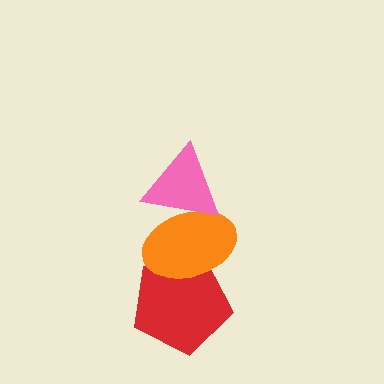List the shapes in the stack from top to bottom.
From top to bottom: the pink triangle, the orange ellipse, the red pentagon.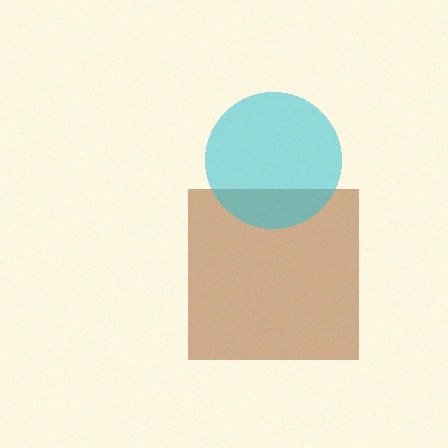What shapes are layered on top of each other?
The layered shapes are: a brown square, a cyan circle.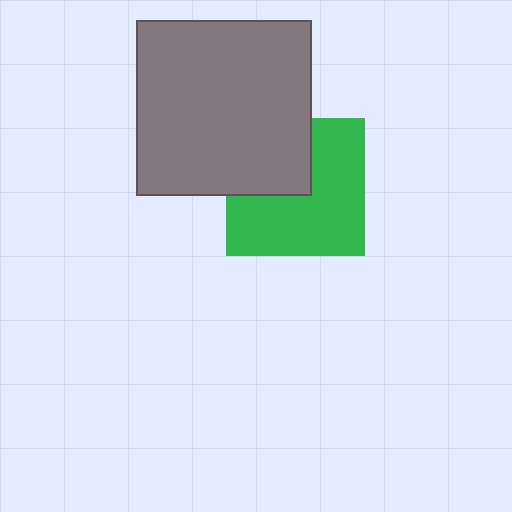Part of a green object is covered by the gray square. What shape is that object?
It is a square.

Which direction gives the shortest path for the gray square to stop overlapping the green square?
Moving toward the upper-left gives the shortest separation.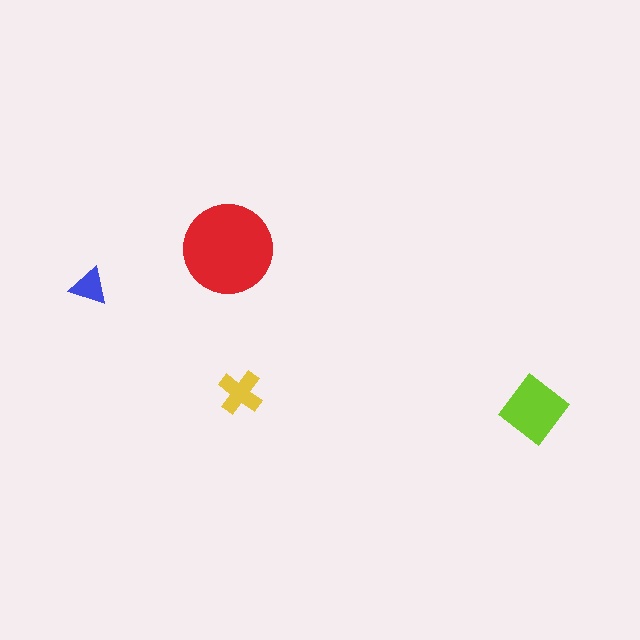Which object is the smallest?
The blue triangle.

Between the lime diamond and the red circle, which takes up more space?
The red circle.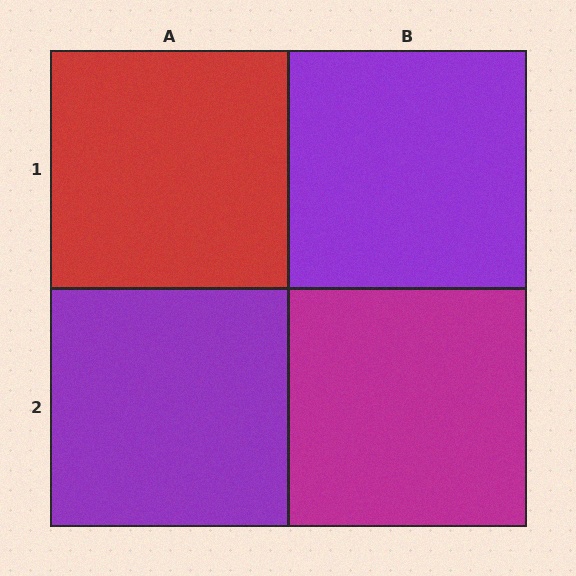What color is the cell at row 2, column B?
Magenta.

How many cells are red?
1 cell is red.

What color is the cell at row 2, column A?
Purple.